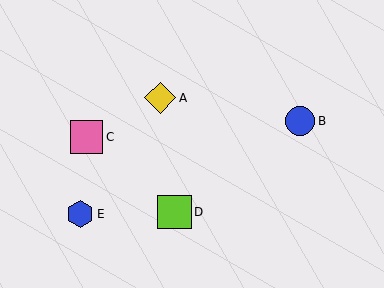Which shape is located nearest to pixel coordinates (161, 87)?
The yellow diamond (labeled A) at (160, 98) is nearest to that location.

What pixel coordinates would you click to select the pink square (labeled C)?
Click at (87, 137) to select the pink square C.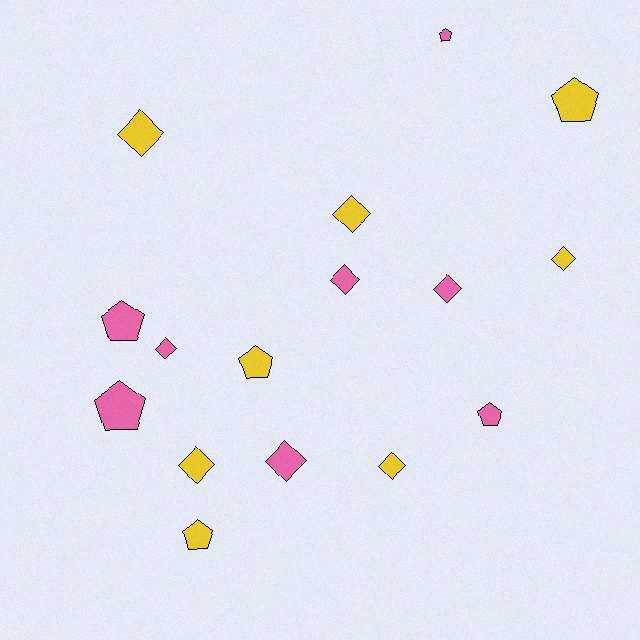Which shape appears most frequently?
Diamond, with 9 objects.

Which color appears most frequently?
Pink, with 8 objects.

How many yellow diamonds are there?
There are 5 yellow diamonds.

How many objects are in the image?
There are 16 objects.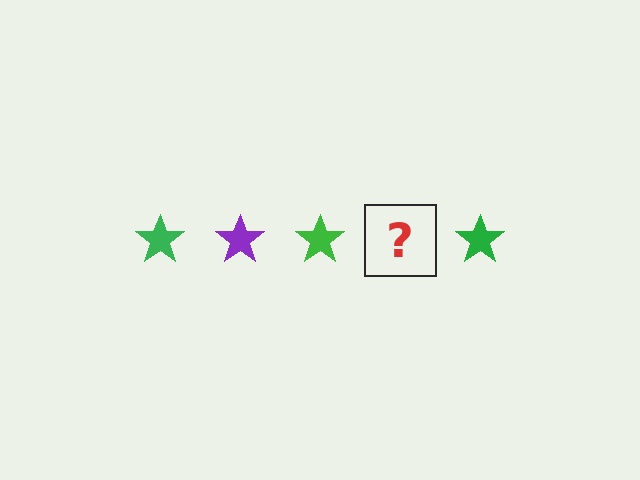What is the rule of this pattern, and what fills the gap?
The rule is that the pattern cycles through green, purple stars. The gap should be filled with a purple star.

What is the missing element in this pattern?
The missing element is a purple star.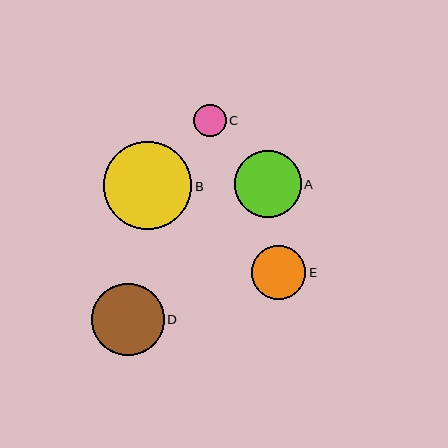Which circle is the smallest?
Circle C is the smallest with a size of approximately 32 pixels.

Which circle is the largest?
Circle B is the largest with a size of approximately 89 pixels.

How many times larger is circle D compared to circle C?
Circle D is approximately 2.2 times the size of circle C.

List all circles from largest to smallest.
From largest to smallest: B, D, A, E, C.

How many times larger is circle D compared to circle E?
Circle D is approximately 1.3 times the size of circle E.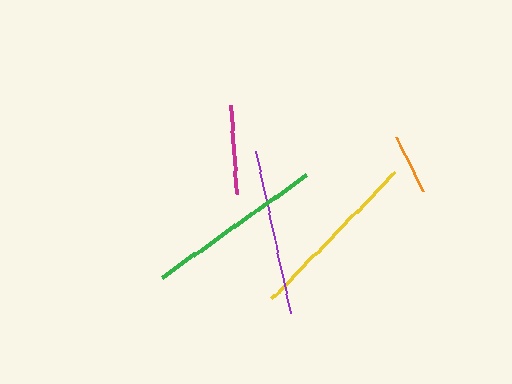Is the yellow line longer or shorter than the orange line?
The yellow line is longer than the orange line.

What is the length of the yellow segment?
The yellow segment is approximately 175 pixels long.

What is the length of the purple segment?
The purple segment is approximately 165 pixels long.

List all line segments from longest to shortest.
From longest to shortest: green, yellow, purple, magenta, orange.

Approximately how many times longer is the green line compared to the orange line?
The green line is approximately 2.9 times the length of the orange line.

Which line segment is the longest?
The green line is the longest at approximately 177 pixels.